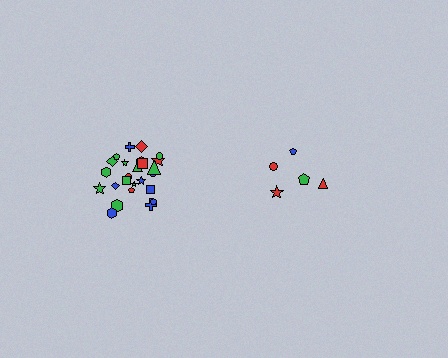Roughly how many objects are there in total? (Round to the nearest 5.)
Roughly 30 objects in total.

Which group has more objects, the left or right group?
The left group.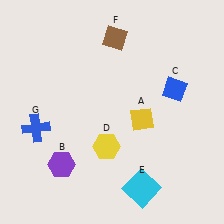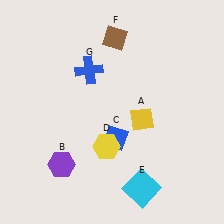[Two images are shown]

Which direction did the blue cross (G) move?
The blue cross (G) moved up.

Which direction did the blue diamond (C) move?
The blue diamond (C) moved left.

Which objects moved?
The objects that moved are: the blue diamond (C), the blue cross (G).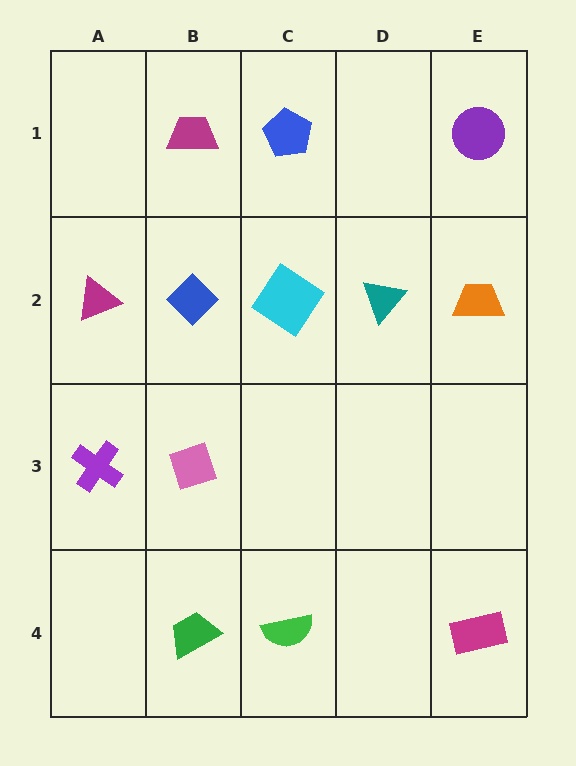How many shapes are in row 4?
3 shapes.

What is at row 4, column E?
A magenta rectangle.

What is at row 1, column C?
A blue pentagon.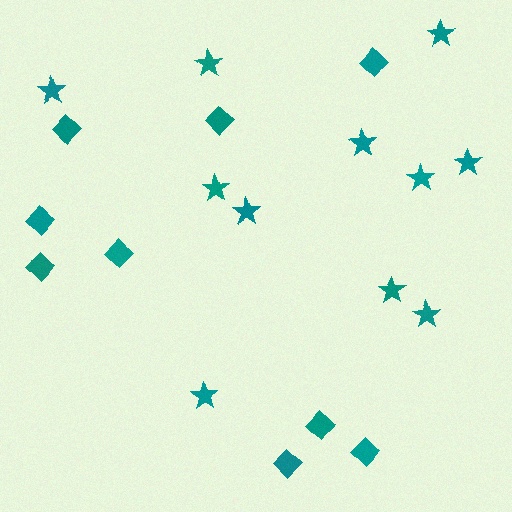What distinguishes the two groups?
There are 2 groups: one group of stars (11) and one group of diamonds (9).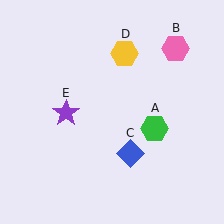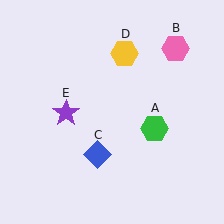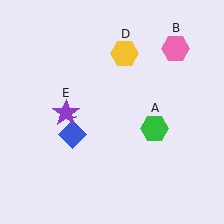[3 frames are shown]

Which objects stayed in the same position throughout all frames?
Green hexagon (object A) and pink hexagon (object B) and yellow hexagon (object D) and purple star (object E) remained stationary.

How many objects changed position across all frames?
1 object changed position: blue diamond (object C).